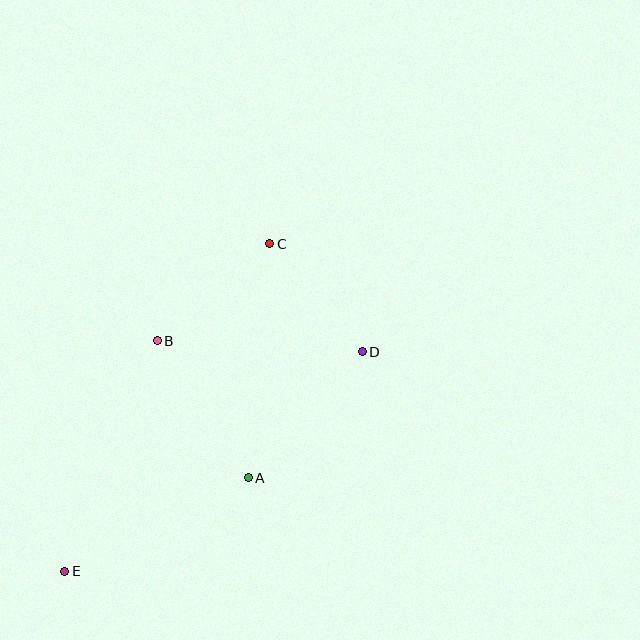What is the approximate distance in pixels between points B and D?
The distance between B and D is approximately 205 pixels.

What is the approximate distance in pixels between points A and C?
The distance between A and C is approximately 235 pixels.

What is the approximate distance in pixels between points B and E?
The distance between B and E is approximately 249 pixels.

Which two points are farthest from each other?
Points C and E are farthest from each other.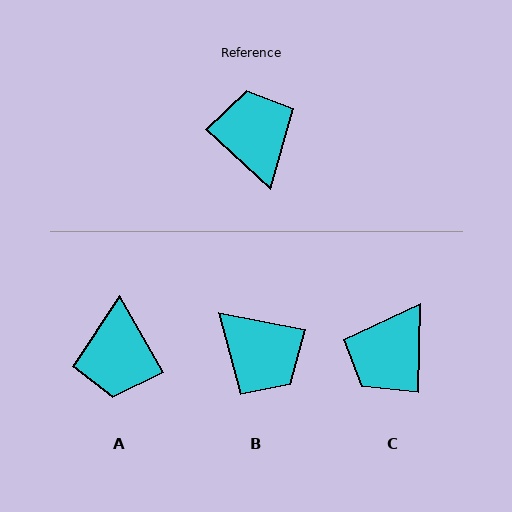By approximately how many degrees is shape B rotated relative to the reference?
Approximately 148 degrees clockwise.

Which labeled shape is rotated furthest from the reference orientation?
A, about 163 degrees away.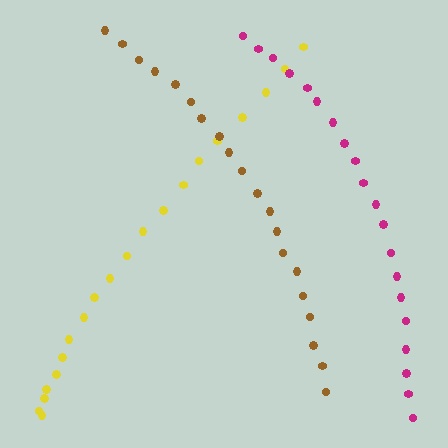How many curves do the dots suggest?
There are 3 distinct paths.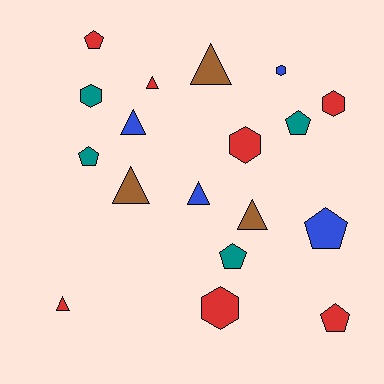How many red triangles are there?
There are 2 red triangles.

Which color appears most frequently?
Red, with 7 objects.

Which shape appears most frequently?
Triangle, with 7 objects.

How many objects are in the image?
There are 18 objects.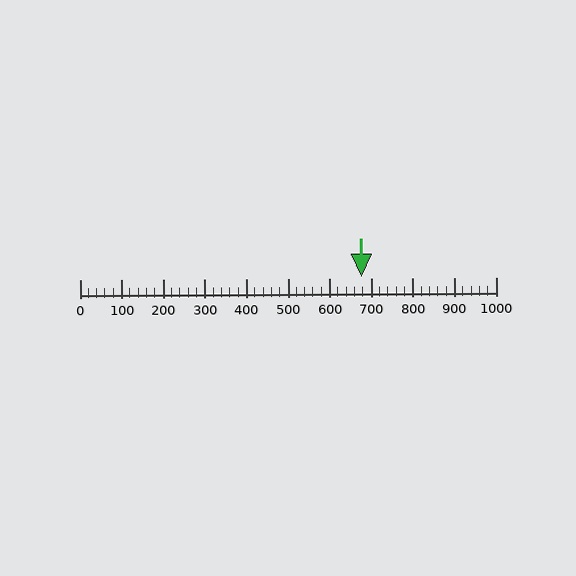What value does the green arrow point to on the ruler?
The green arrow points to approximately 676.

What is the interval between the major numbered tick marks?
The major tick marks are spaced 100 units apart.